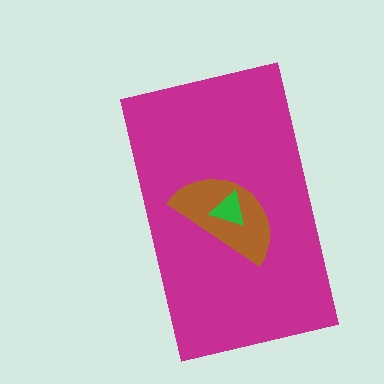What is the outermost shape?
The magenta rectangle.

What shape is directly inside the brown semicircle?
The green triangle.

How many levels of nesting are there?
3.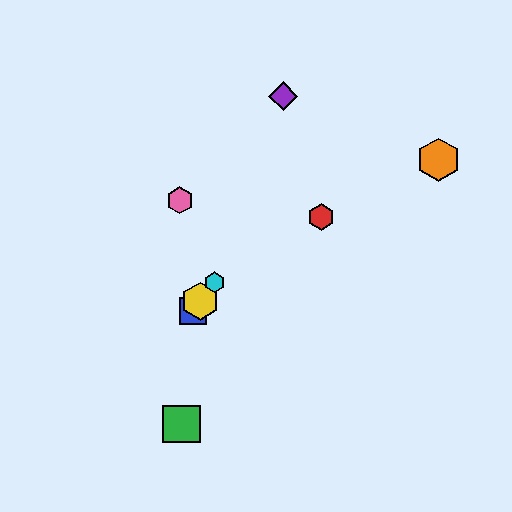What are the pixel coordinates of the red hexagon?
The red hexagon is at (321, 217).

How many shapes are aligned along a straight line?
3 shapes (the blue square, the yellow hexagon, the cyan hexagon) are aligned along a straight line.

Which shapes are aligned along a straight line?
The blue square, the yellow hexagon, the cyan hexagon are aligned along a straight line.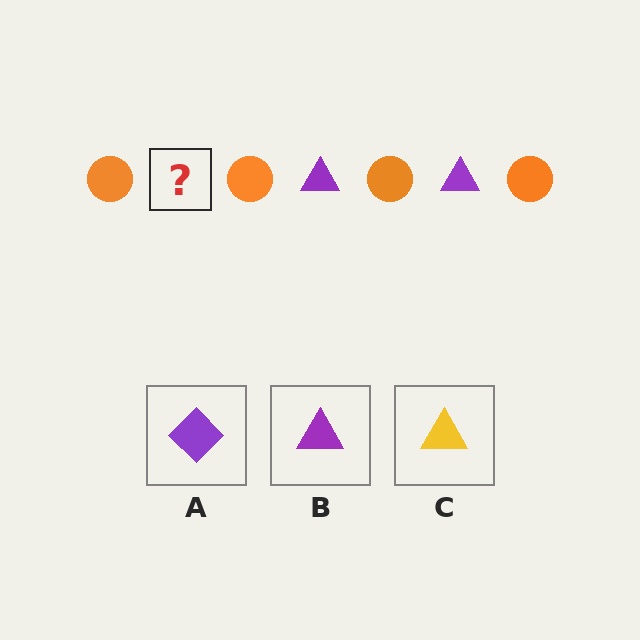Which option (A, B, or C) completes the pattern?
B.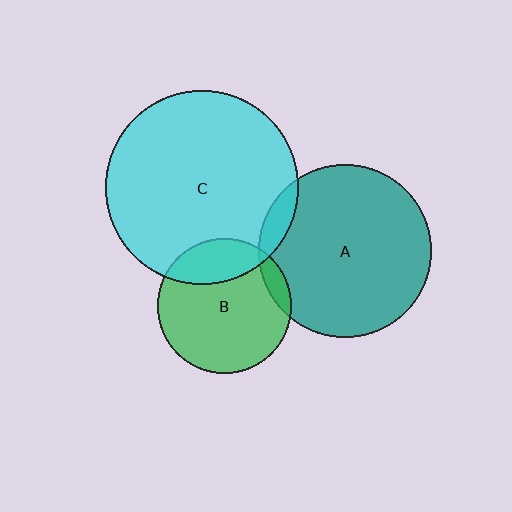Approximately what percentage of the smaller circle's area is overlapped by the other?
Approximately 25%.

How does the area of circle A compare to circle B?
Approximately 1.7 times.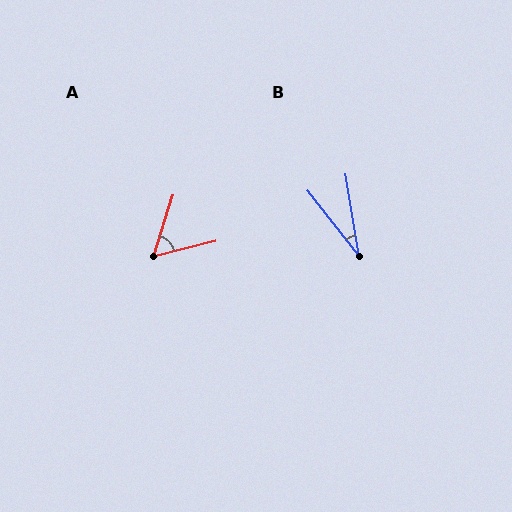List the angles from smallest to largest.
B (29°), A (58°).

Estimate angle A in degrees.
Approximately 58 degrees.